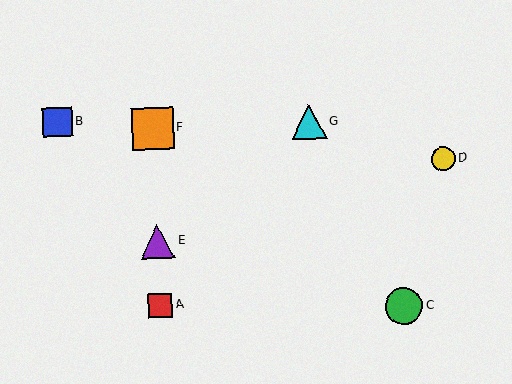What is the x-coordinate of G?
Object G is at x≈309.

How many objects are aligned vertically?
3 objects (A, E, F) are aligned vertically.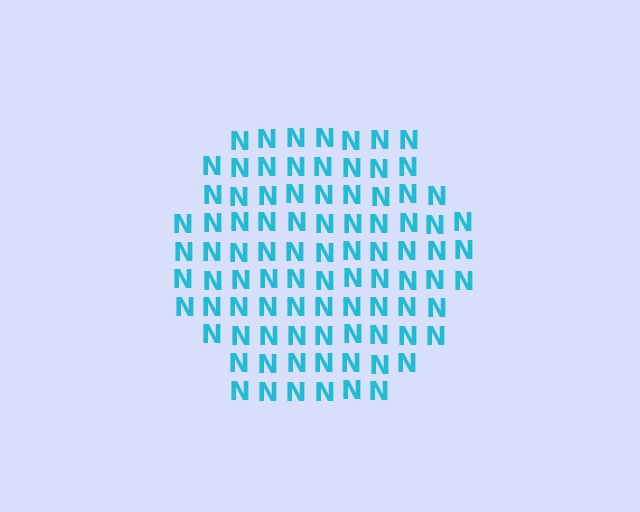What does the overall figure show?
The overall figure shows a hexagon.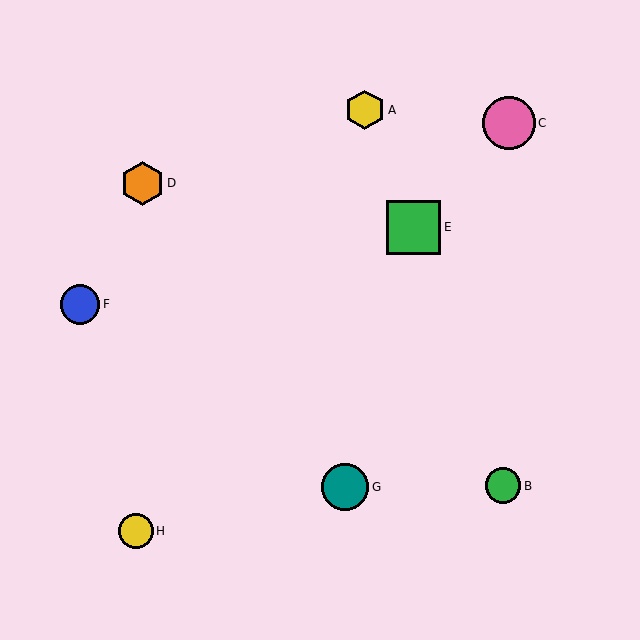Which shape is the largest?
The green square (labeled E) is the largest.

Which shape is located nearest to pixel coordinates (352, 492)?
The teal circle (labeled G) at (345, 487) is nearest to that location.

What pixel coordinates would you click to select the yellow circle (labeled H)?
Click at (136, 531) to select the yellow circle H.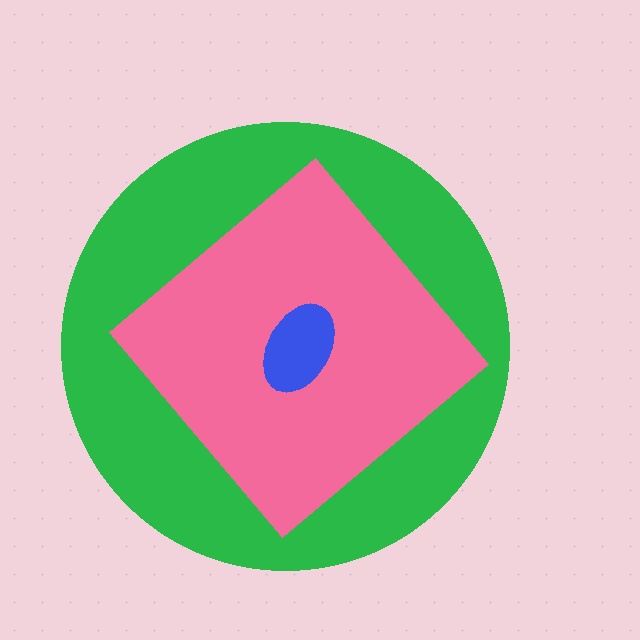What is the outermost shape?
The green circle.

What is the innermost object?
The blue ellipse.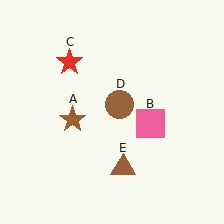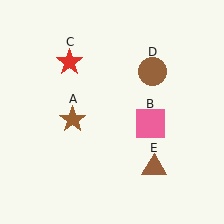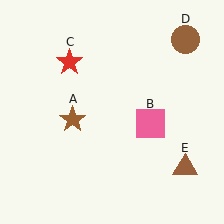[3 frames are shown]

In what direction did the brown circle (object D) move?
The brown circle (object D) moved up and to the right.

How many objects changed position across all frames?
2 objects changed position: brown circle (object D), brown triangle (object E).